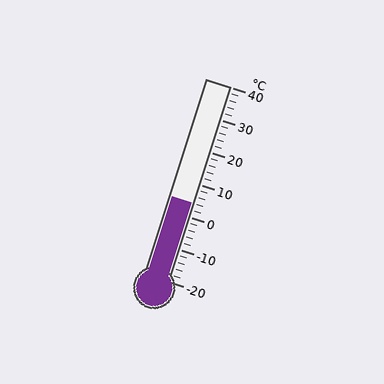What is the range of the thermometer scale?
The thermometer scale ranges from -20°C to 40°C.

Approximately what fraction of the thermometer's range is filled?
The thermometer is filled to approximately 40% of its range.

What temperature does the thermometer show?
The thermometer shows approximately 4°C.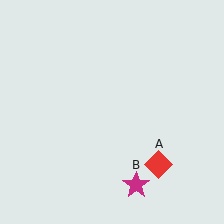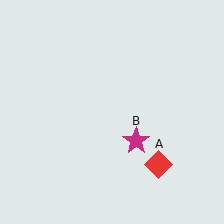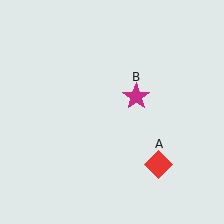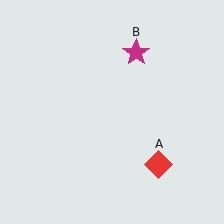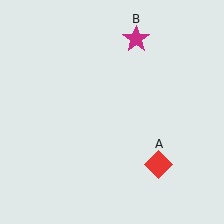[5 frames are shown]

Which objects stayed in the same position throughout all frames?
Red diamond (object A) remained stationary.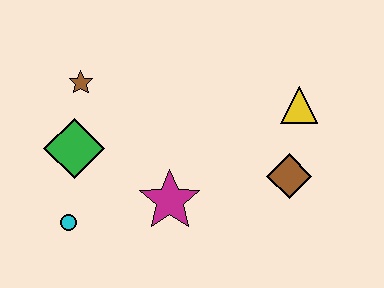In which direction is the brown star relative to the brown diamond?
The brown star is to the left of the brown diamond.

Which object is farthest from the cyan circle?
The yellow triangle is farthest from the cyan circle.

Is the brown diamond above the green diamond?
No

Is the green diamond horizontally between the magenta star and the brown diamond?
No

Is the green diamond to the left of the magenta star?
Yes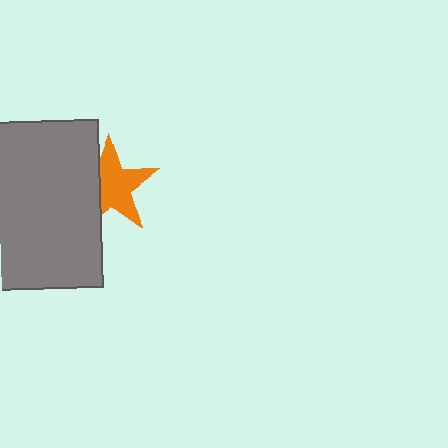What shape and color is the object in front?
The object in front is a gray rectangle.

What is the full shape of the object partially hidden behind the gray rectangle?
The partially hidden object is an orange star.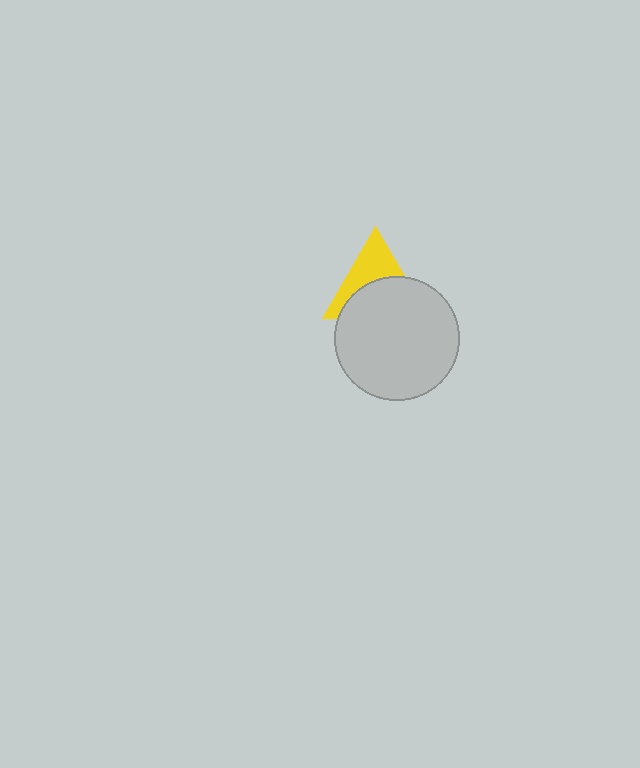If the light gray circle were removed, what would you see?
You would see the complete yellow triangle.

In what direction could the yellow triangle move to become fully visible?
The yellow triangle could move up. That would shift it out from behind the light gray circle entirely.